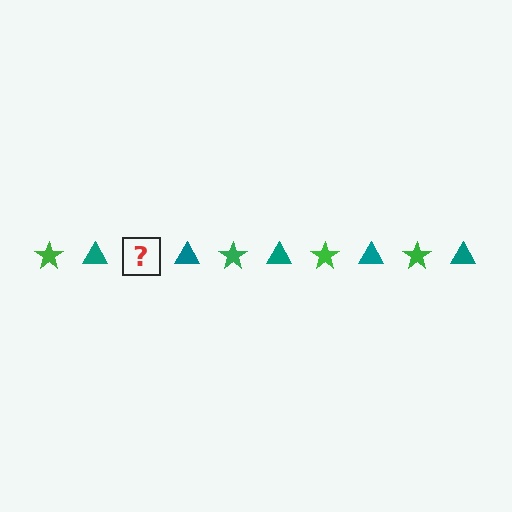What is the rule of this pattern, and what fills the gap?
The rule is that the pattern alternates between green star and teal triangle. The gap should be filled with a green star.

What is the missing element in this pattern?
The missing element is a green star.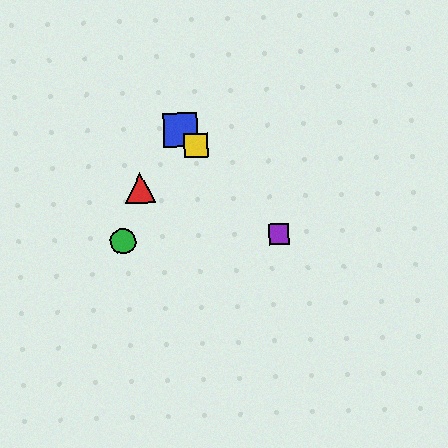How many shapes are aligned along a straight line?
3 shapes (the blue square, the yellow square, the purple square) are aligned along a straight line.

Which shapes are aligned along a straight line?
The blue square, the yellow square, the purple square are aligned along a straight line.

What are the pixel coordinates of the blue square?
The blue square is at (181, 129).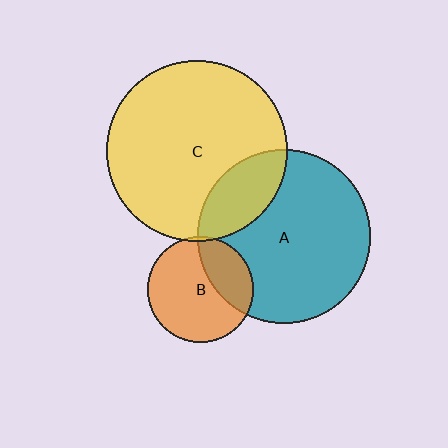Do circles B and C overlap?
Yes.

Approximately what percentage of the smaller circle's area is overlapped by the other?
Approximately 5%.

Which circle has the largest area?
Circle C (yellow).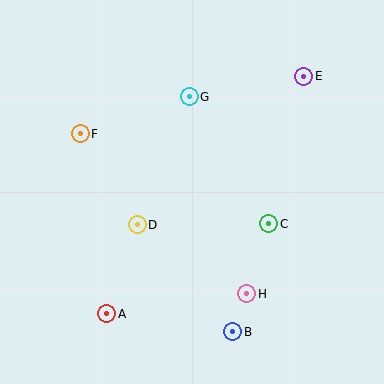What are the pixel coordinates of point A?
Point A is at (107, 314).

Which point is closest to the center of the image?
Point D at (137, 225) is closest to the center.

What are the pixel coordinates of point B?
Point B is at (233, 332).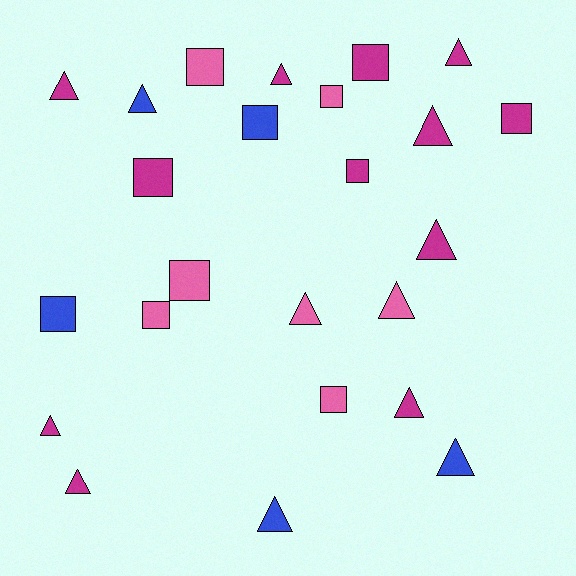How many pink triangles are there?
There are 2 pink triangles.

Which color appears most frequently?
Magenta, with 12 objects.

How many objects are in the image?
There are 24 objects.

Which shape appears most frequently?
Triangle, with 13 objects.